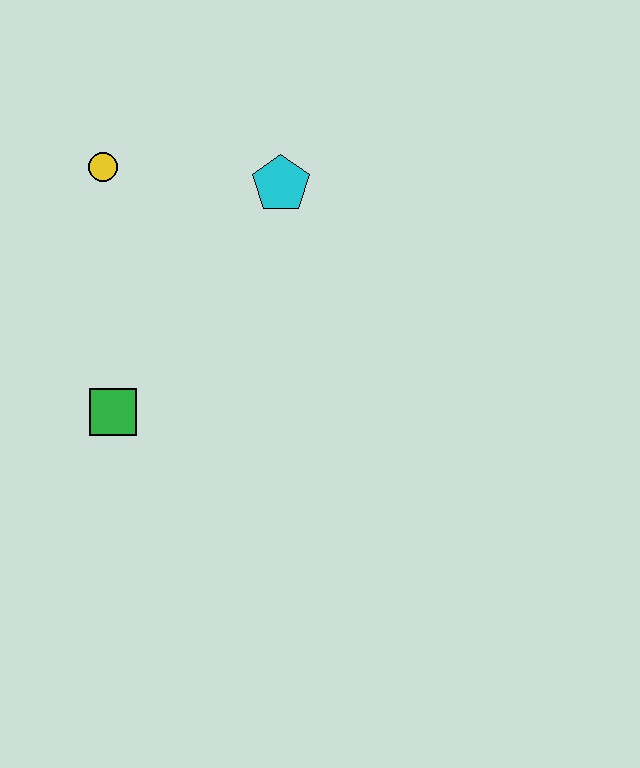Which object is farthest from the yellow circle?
The green square is farthest from the yellow circle.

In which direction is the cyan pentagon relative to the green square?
The cyan pentagon is above the green square.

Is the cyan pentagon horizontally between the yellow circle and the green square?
No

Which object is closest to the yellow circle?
The cyan pentagon is closest to the yellow circle.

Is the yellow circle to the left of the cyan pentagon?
Yes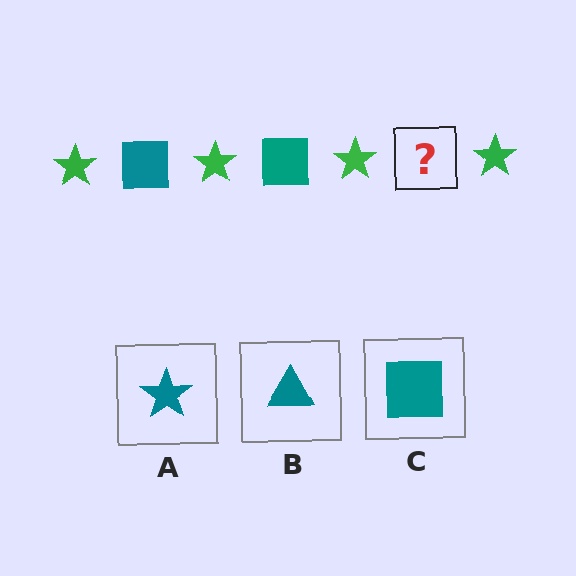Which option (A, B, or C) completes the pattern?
C.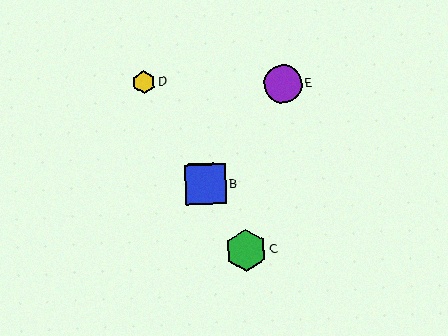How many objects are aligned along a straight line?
4 objects (A, B, C, D) are aligned along a straight line.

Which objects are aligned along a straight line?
Objects A, B, C, D are aligned along a straight line.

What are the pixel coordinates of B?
Object B is at (206, 184).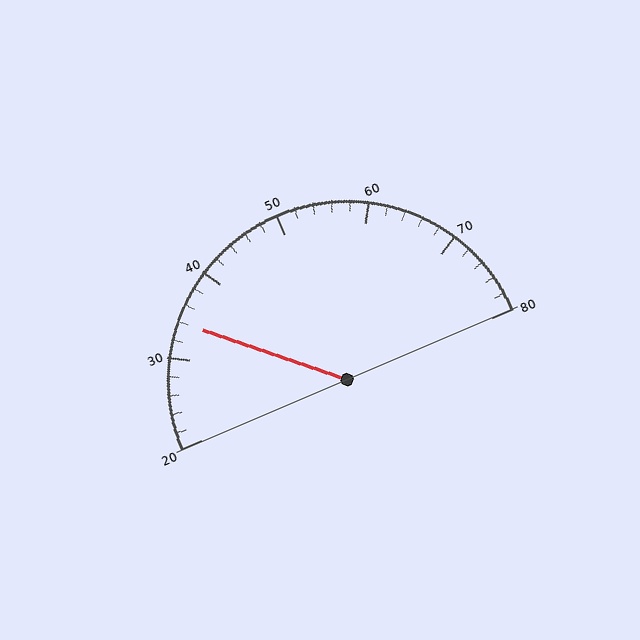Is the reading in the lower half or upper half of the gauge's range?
The reading is in the lower half of the range (20 to 80).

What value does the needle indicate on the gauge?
The needle indicates approximately 34.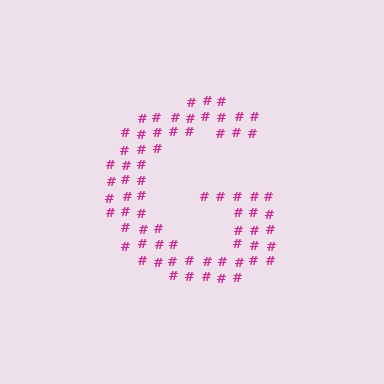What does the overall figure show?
The overall figure shows the letter G.